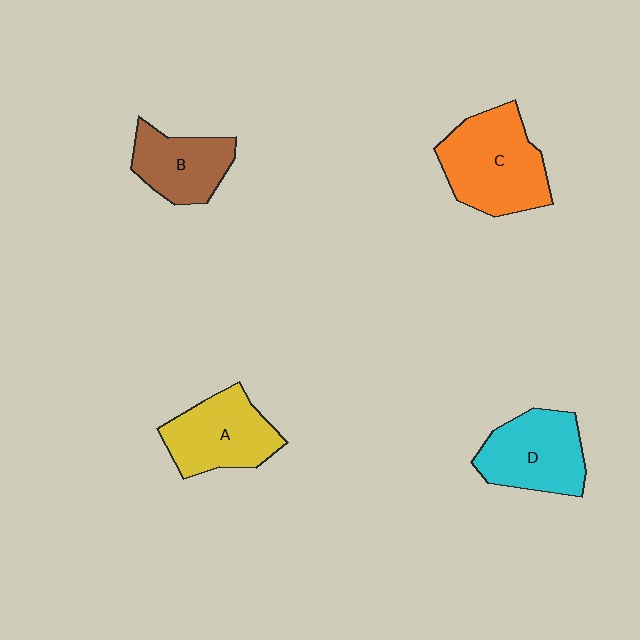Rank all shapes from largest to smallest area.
From largest to smallest: C (orange), D (cyan), A (yellow), B (brown).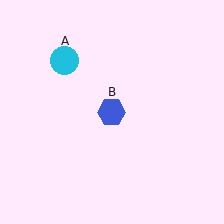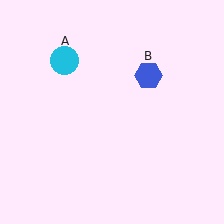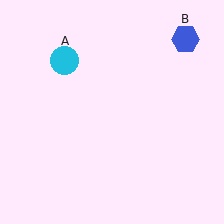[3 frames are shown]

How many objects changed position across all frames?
1 object changed position: blue hexagon (object B).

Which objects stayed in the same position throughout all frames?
Cyan circle (object A) remained stationary.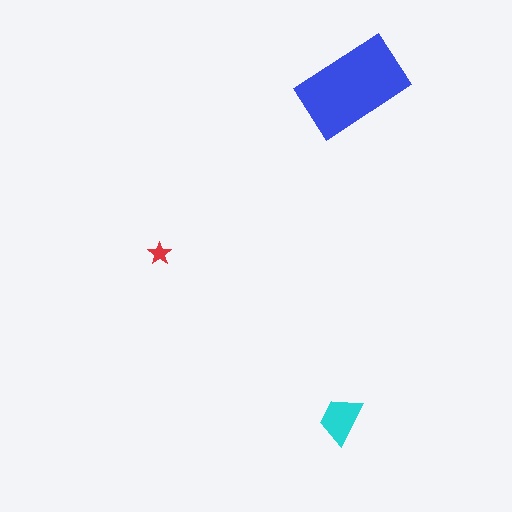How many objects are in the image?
There are 3 objects in the image.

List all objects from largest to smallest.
The blue rectangle, the cyan trapezoid, the red star.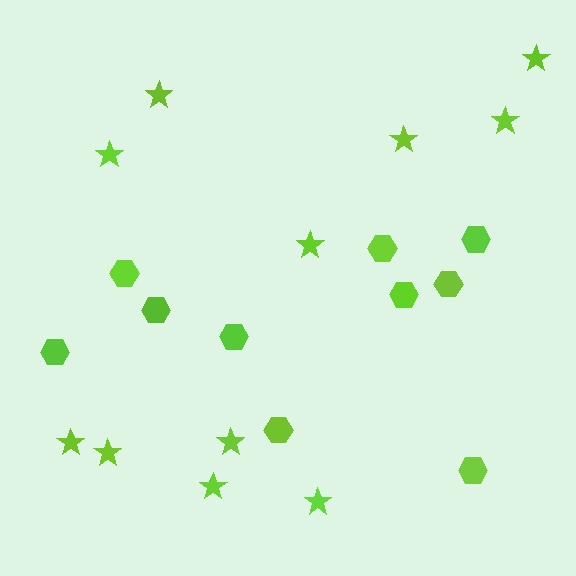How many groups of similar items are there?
There are 2 groups: one group of stars (11) and one group of hexagons (10).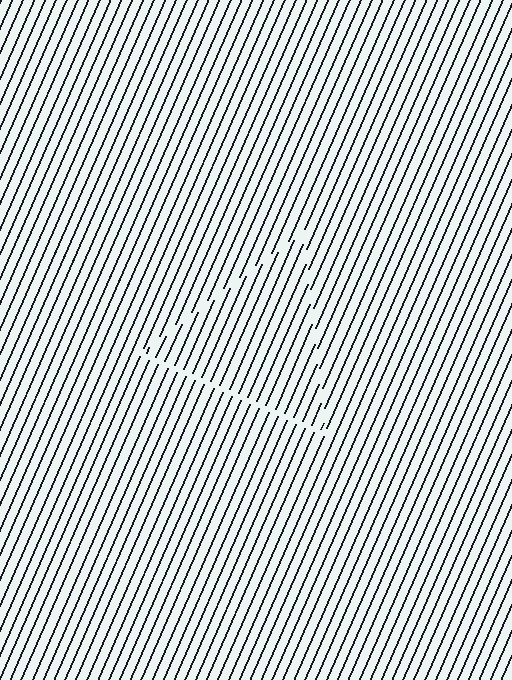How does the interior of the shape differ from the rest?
The interior of the shape contains the same grating, shifted by half a period — the contour is defined by the phase discontinuity where line-ends from the inner and outer gratings abut.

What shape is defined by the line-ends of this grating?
An illusory triangle. The interior of the shape contains the same grating, shifted by half a period — the contour is defined by the phase discontinuity where line-ends from the inner and outer gratings abut.